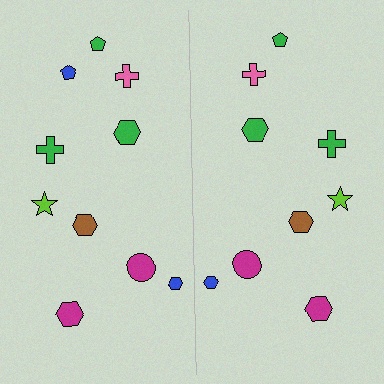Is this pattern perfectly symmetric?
No, the pattern is not perfectly symmetric. A blue pentagon is missing from the right side.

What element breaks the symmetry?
A blue pentagon is missing from the right side.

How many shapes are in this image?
There are 19 shapes in this image.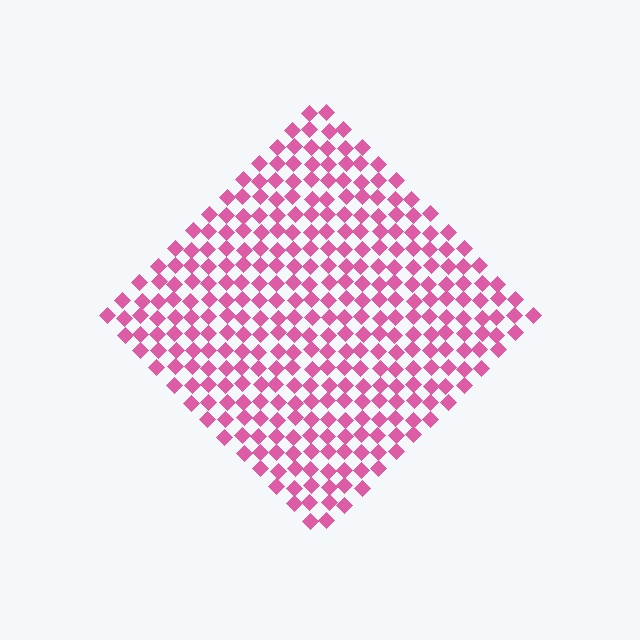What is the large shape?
The large shape is a diamond.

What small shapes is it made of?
It is made of small diamonds.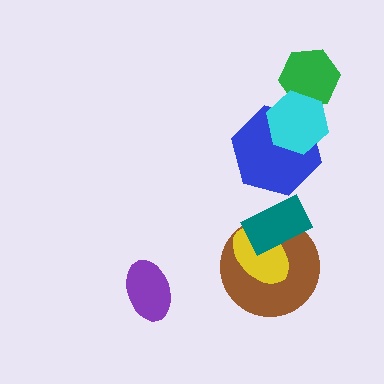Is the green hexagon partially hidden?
Yes, it is partially covered by another shape.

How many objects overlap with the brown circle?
2 objects overlap with the brown circle.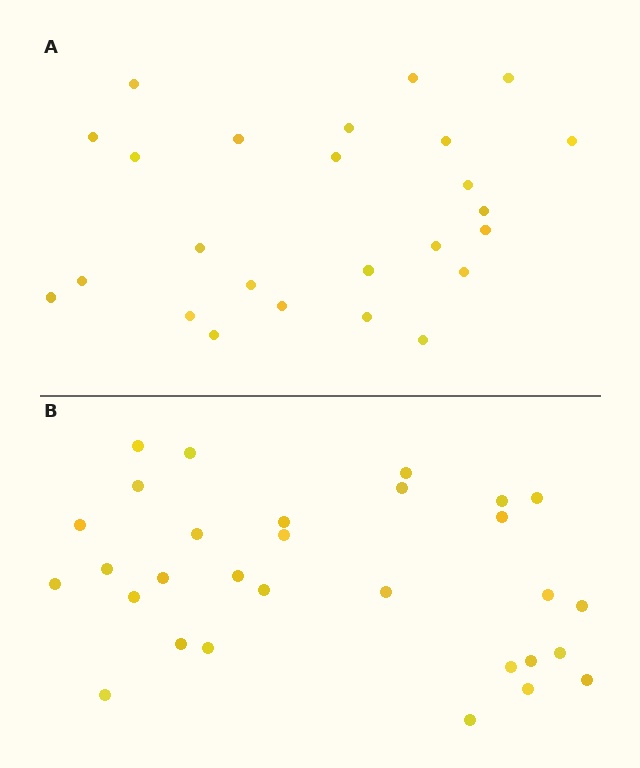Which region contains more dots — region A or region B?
Region B (the bottom region) has more dots.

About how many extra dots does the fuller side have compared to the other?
Region B has about 5 more dots than region A.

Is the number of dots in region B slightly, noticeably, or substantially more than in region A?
Region B has only slightly more — the two regions are fairly close. The ratio is roughly 1.2 to 1.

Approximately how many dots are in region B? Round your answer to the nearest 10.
About 30 dots.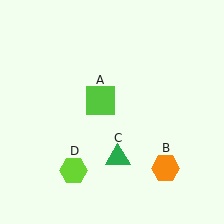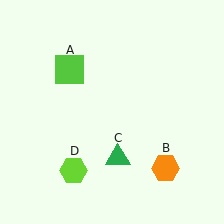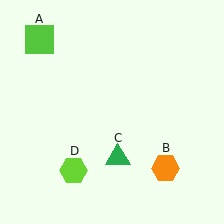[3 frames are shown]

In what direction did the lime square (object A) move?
The lime square (object A) moved up and to the left.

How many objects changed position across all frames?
1 object changed position: lime square (object A).